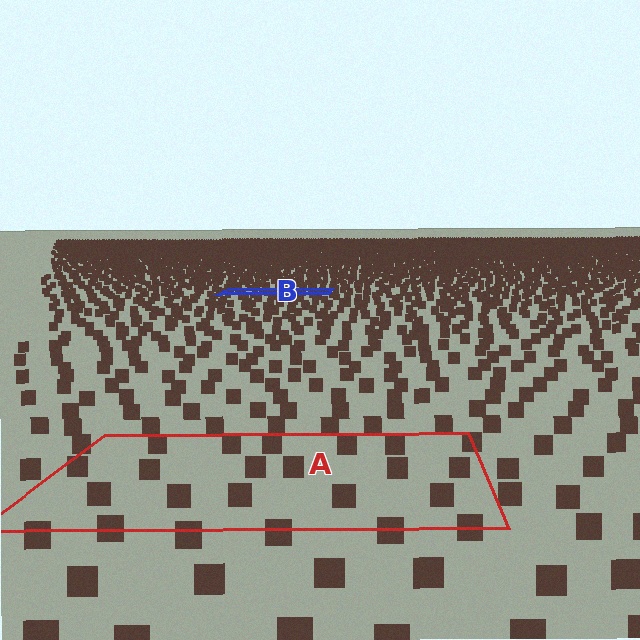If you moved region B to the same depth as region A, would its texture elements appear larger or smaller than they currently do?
They would appear larger. At a closer depth, the same texture elements are projected at a bigger on-screen size.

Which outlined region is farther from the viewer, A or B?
Region B is farther from the viewer — the texture elements inside it appear smaller and more densely packed.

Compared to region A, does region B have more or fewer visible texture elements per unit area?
Region B has more texture elements per unit area — they are packed more densely because it is farther away.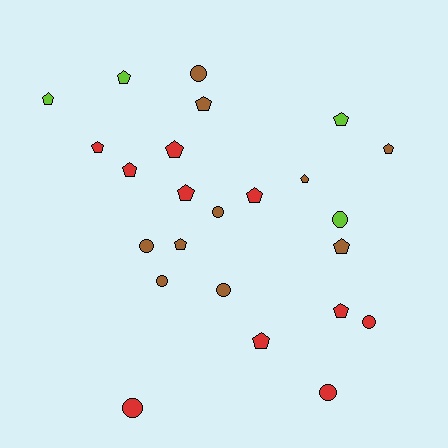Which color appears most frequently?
Brown, with 10 objects.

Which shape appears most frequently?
Pentagon, with 15 objects.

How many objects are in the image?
There are 24 objects.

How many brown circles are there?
There are 5 brown circles.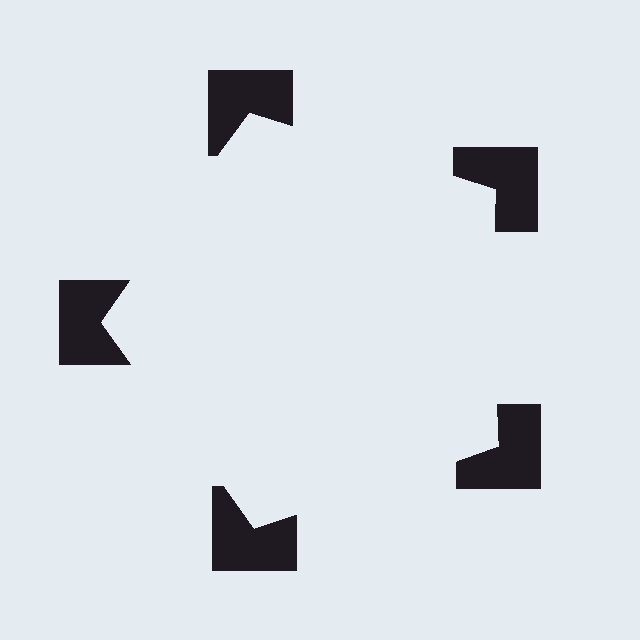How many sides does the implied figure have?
5 sides.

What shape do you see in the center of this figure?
An illusory pentagon — its edges are inferred from the aligned wedge cuts in the notched squares, not physically drawn.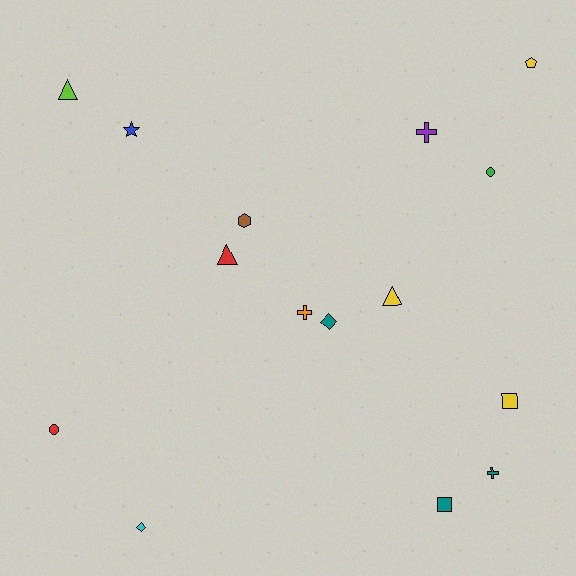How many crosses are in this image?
There are 3 crosses.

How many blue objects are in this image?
There is 1 blue object.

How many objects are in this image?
There are 15 objects.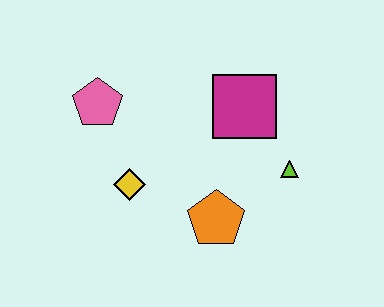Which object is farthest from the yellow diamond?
The lime triangle is farthest from the yellow diamond.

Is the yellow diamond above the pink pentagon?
No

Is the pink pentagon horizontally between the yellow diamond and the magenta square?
No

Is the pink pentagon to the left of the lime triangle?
Yes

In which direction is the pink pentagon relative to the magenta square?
The pink pentagon is to the left of the magenta square.